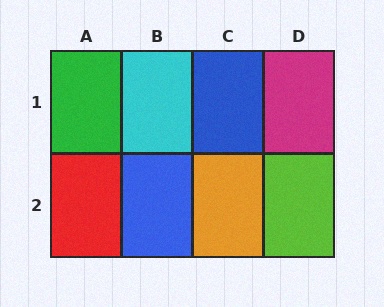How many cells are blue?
2 cells are blue.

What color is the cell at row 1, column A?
Green.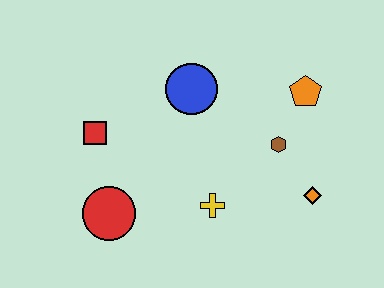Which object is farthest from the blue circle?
The orange diamond is farthest from the blue circle.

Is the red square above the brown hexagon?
Yes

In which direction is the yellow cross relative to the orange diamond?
The yellow cross is to the left of the orange diamond.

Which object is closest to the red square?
The red circle is closest to the red square.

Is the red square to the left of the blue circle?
Yes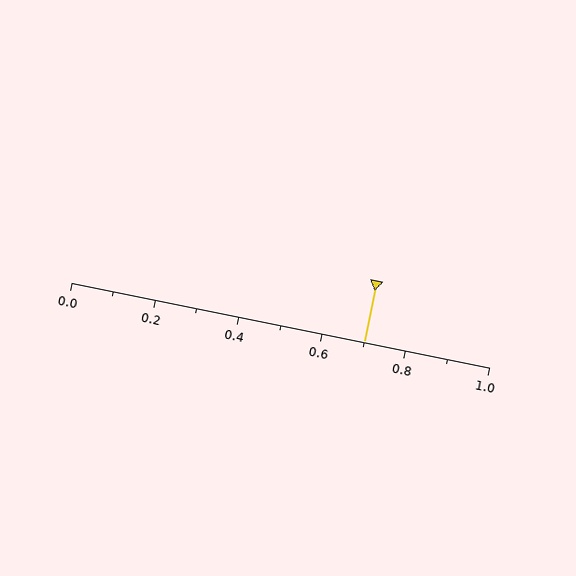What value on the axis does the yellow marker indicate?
The marker indicates approximately 0.7.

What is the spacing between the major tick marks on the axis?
The major ticks are spaced 0.2 apart.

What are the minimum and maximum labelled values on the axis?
The axis runs from 0.0 to 1.0.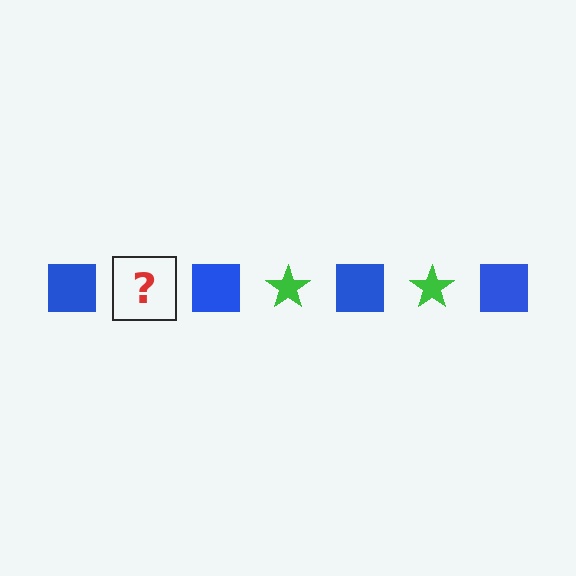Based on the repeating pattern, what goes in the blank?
The blank should be a green star.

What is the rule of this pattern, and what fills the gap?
The rule is that the pattern alternates between blue square and green star. The gap should be filled with a green star.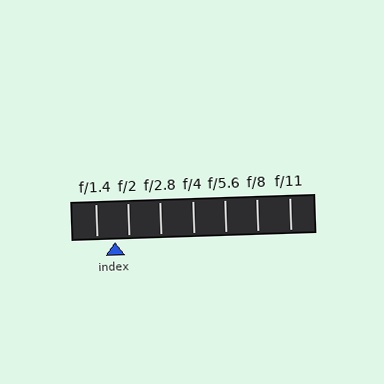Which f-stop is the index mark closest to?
The index mark is closest to f/2.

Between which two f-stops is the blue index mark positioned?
The index mark is between f/1.4 and f/2.